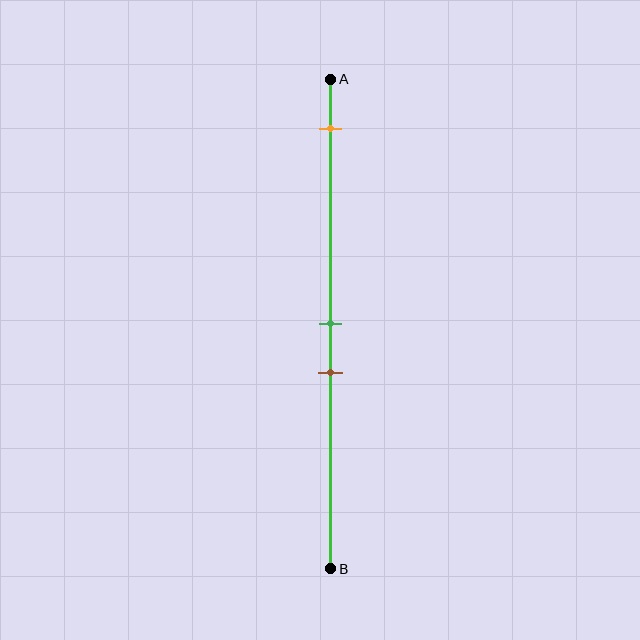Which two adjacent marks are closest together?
The green and brown marks are the closest adjacent pair.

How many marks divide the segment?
There are 3 marks dividing the segment.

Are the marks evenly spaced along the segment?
No, the marks are not evenly spaced.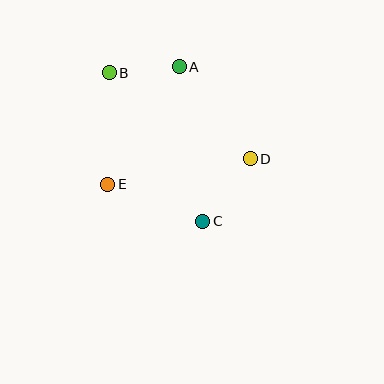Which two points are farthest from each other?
Points B and C are farthest from each other.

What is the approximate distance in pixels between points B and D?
The distance between B and D is approximately 165 pixels.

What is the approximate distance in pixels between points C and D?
The distance between C and D is approximately 79 pixels.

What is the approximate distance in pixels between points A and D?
The distance between A and D is approximately 116 pixels.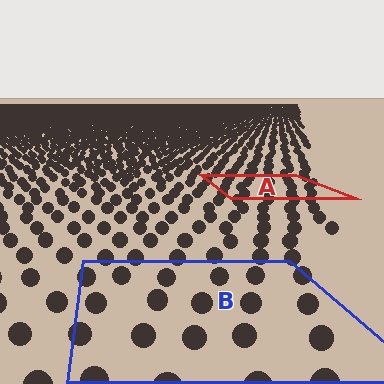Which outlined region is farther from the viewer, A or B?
Region A is farther from the viewer — the texture elements inside it appear smaller and more densely packed.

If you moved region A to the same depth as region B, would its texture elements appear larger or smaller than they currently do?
They would appear larger. At a closer depth, the same texture elements are projected at a bigger on-screen size.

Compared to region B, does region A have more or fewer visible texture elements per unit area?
Region A has more texture elements per unit area — they are packed more densely because it is farther away.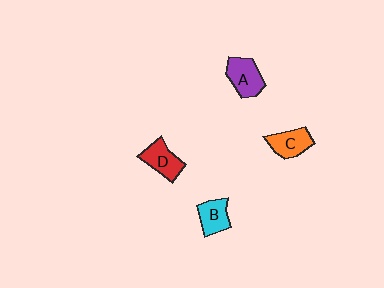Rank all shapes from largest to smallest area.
From largest to smallest: A (purple), D (red), C (orange), B (cyan).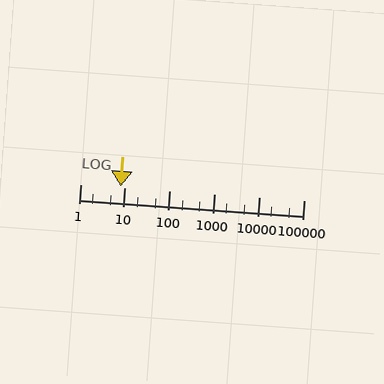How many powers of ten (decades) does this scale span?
The scale spans 5 decades, from 1 to 100000.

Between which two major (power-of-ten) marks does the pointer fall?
The pointer is between 1 and 10.